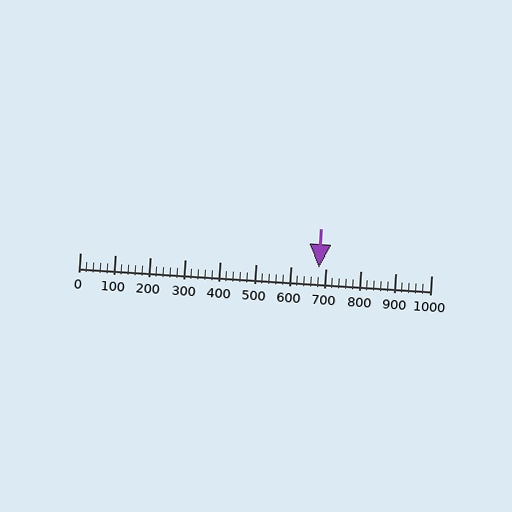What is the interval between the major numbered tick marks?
The major tick marks are spaced 100 units apart.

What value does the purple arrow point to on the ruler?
The purple arrow points to approximately 680.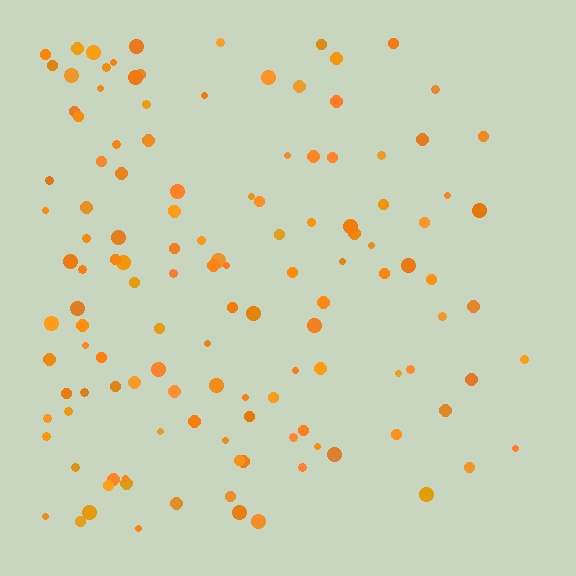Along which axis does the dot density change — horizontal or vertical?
Horizontal.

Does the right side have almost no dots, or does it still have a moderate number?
Still a moderate number, just noticeably fewer than the left.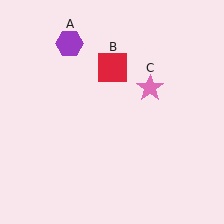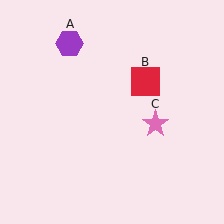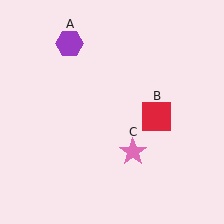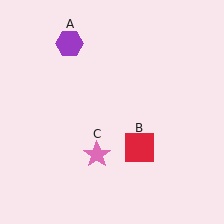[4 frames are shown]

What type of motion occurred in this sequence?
The red square (object B), pink star (object C) rotated clockwise around the center of the scene.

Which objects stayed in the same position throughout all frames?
Purple hexagon (object A) remained stationary.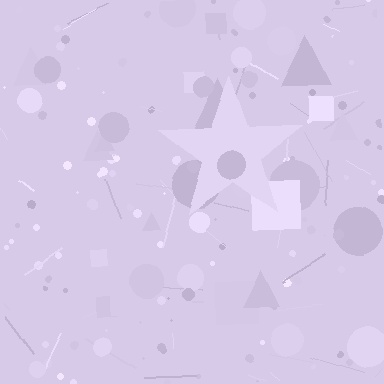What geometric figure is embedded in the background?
A star is embedded in the background.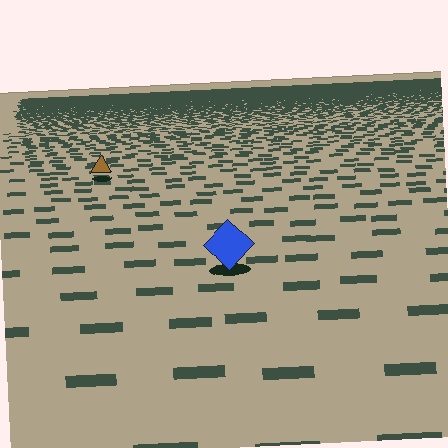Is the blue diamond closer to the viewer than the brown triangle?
Yes. The blue diamond is closer — you can tell from the texture gradient: the ground texture is coarser near it.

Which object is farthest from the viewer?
The brown triangle is farthest from the viewer. It appears smaller and the ground texture around it is denser.